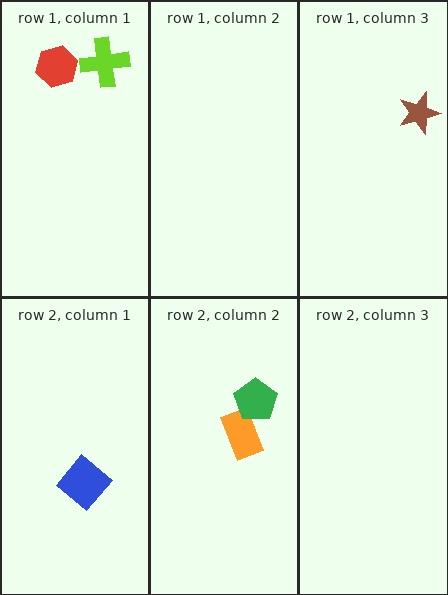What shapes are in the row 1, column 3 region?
The brown star.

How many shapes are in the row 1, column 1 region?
2.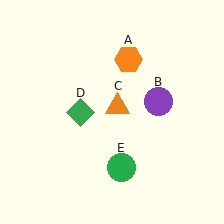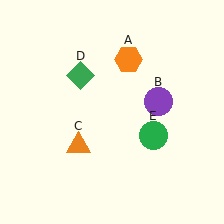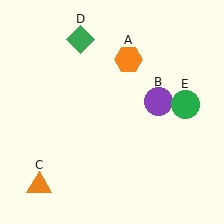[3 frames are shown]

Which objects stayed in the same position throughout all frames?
Orange hexagon (object A) and purple circle (object B) remained stationary.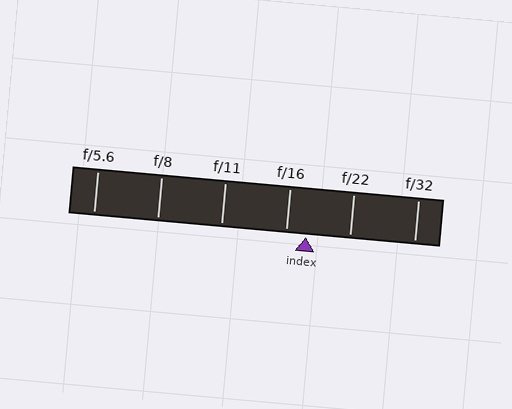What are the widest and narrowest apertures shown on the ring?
The widest aperture shown is f/5.6 and the narrowest is f/32.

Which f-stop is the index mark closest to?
The index mark is closest to f/16.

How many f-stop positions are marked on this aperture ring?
There are 6 f-stop positions marked.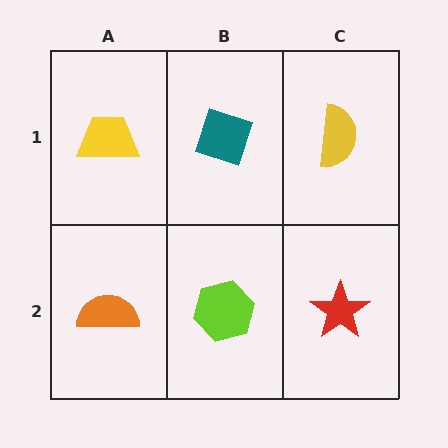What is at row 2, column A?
An orange semicircle.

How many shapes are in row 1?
3 shapes.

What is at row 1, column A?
A yellow trapezoid.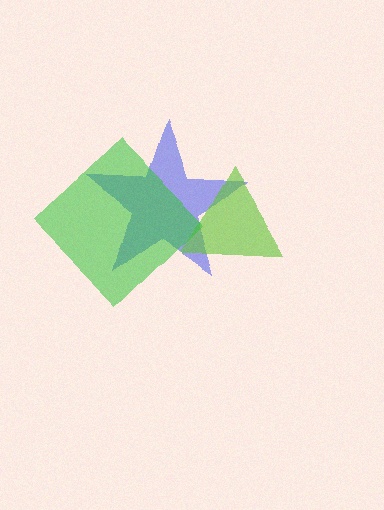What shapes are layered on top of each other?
The layered shapes are: a blue star, a lime triangle, a green diamond.